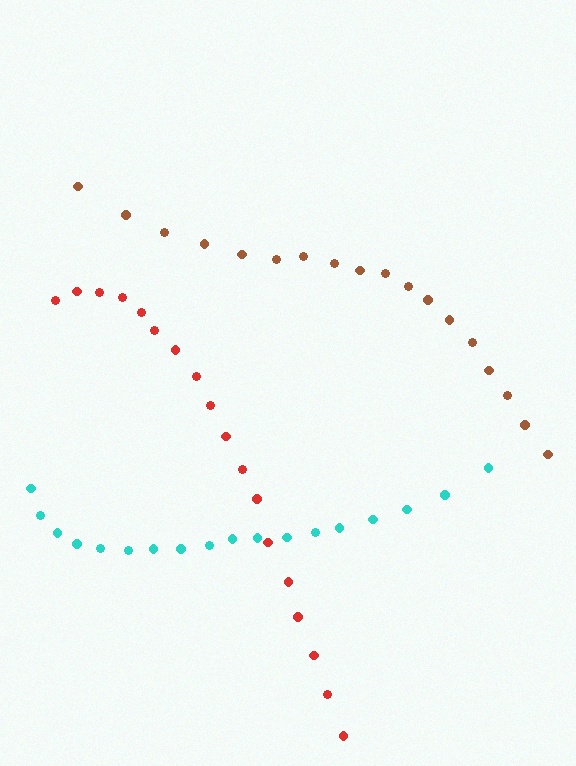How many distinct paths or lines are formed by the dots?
There are 3 distinct paths.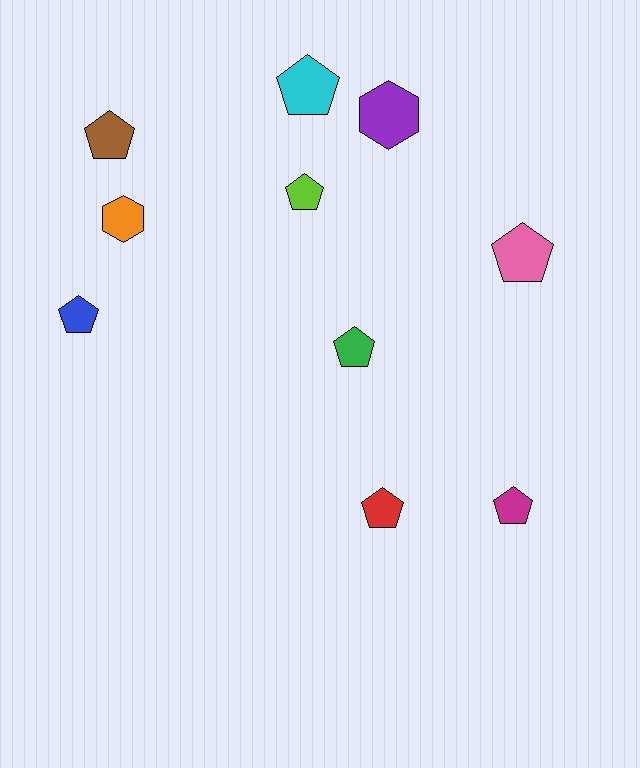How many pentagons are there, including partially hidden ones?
There are 8 pentagons.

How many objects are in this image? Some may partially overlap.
There are 10 objects.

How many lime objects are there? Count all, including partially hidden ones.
There is 1 lime object.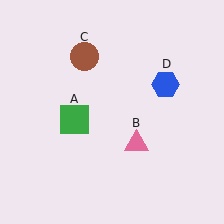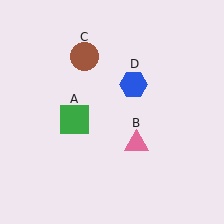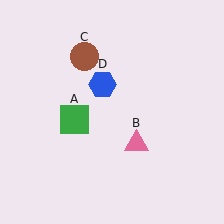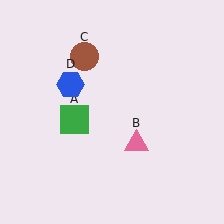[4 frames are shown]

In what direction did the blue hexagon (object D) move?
The blue hexagon (object D) moved left.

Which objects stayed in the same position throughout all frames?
Green square (object A) and pink triangle (object B) and brown circle (object C) remained stationary.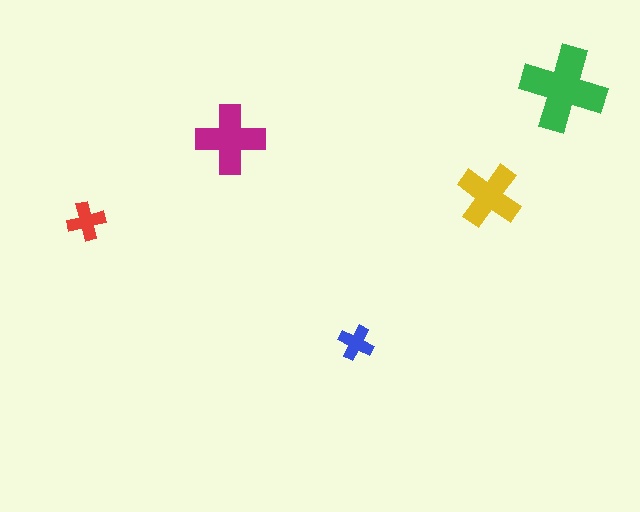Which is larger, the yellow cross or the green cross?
The green one.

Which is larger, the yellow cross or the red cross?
The yellow one.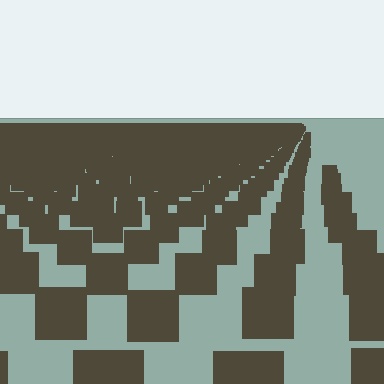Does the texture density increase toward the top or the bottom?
Density increases toward the top.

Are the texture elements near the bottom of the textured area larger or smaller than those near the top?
Larger. Near the bottom, elements are closer to the viewer and appear at a bigger on-screen size.